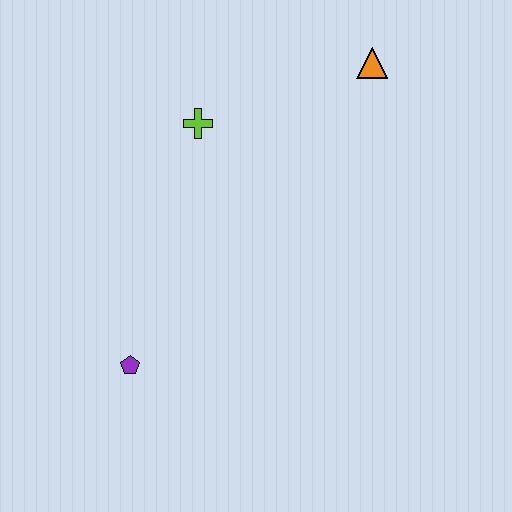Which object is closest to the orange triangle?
The lime cross is closest to the orange triangle.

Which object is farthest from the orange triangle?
The purple pentagon is farthest from the orange triangle.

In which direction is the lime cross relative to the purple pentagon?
The lime cross is above the purple pentagon.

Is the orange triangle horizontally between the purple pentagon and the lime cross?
No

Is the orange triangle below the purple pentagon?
No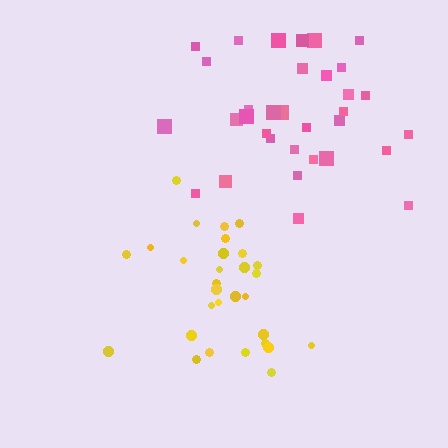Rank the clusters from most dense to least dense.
yellow, pink.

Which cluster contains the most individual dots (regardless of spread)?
Pink (33).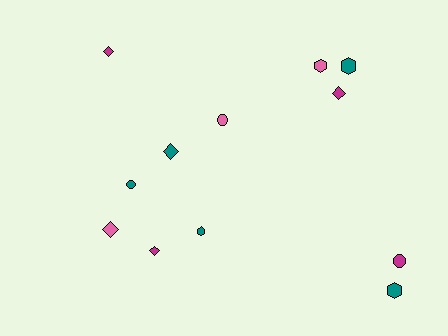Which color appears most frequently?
Teal, with 5 objects.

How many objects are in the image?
There are 12 objects.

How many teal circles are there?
There is 1 teal circle.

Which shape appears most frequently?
Diamond, with 5 objects.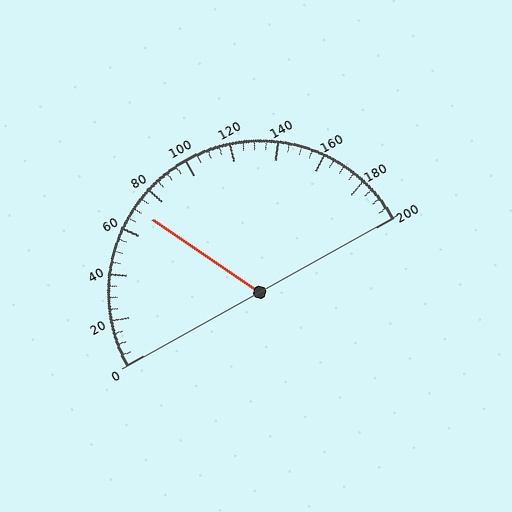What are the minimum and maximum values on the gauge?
The gauge ranges from 0 to 200.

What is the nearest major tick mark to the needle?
The nearest major tick mark is 80.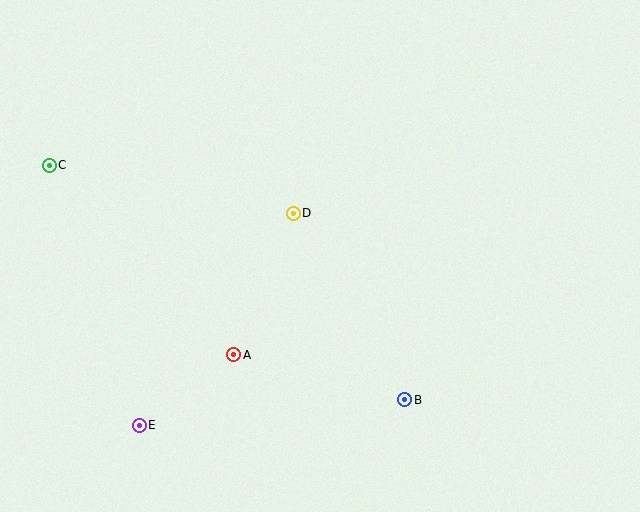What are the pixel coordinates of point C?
Point C is at (49, 165).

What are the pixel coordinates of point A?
Point A is at (234, 355).